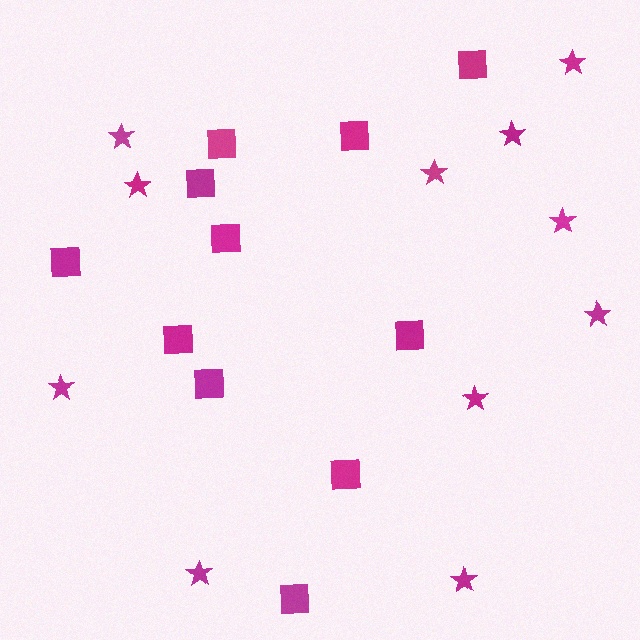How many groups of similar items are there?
There are 2 groups: one group of squares (11) and one group of stars (11).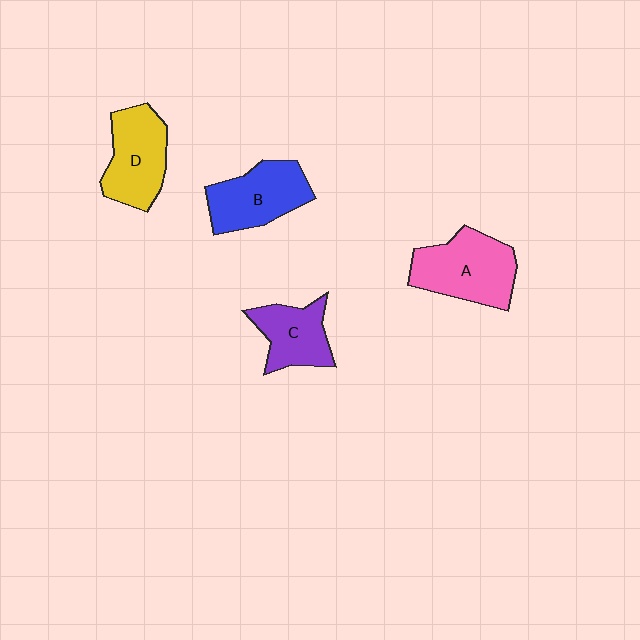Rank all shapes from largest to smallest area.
From largest to smallest: A (pink), B (blue), D (yellow), C (purple).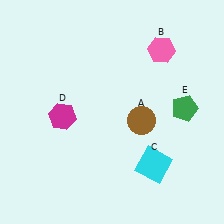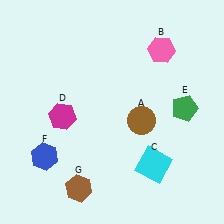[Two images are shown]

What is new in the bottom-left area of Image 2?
A brown hexagon (G) was added in the bottom-left area of Image 2.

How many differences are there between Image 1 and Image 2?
There are 2 differences between the two images.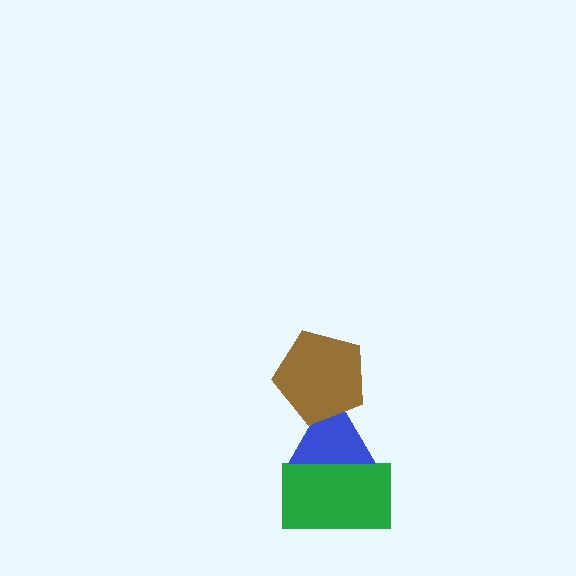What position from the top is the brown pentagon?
The brown pentagon is 1st from the top.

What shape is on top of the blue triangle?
The brown pentagon is on top of the blue triangle.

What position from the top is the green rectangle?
The green rectangle is 3rd from the top.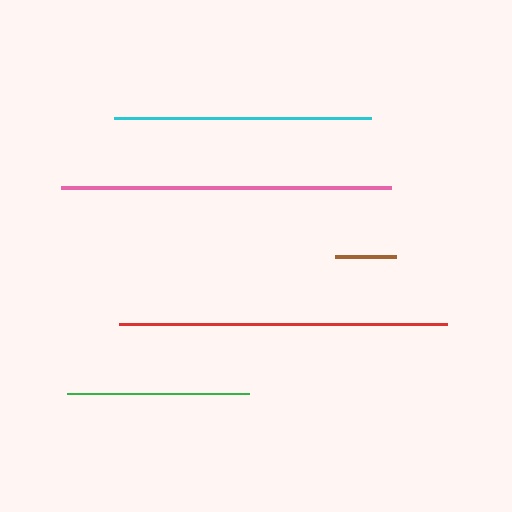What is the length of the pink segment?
The pink segment is approximately 330 pixels long.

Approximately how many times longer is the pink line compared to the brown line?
The pink line is approximately 5.4 times the length of the brown line.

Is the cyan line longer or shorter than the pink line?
The pink line is longer than the cyan line.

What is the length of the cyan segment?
The cyan segment is approximately 257 pixels long.